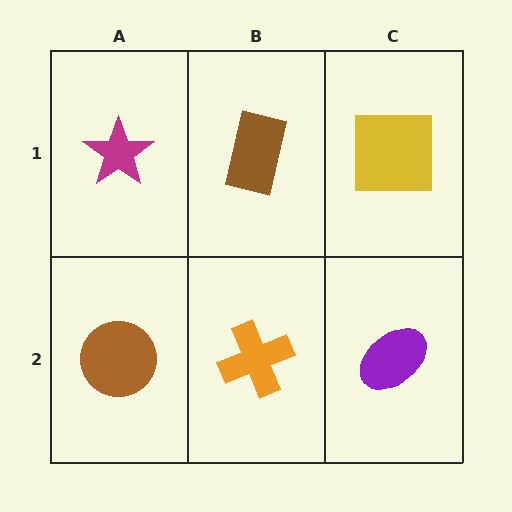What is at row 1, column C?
A yellow square.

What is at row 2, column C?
A purple ellipse.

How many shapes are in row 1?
3 shapes.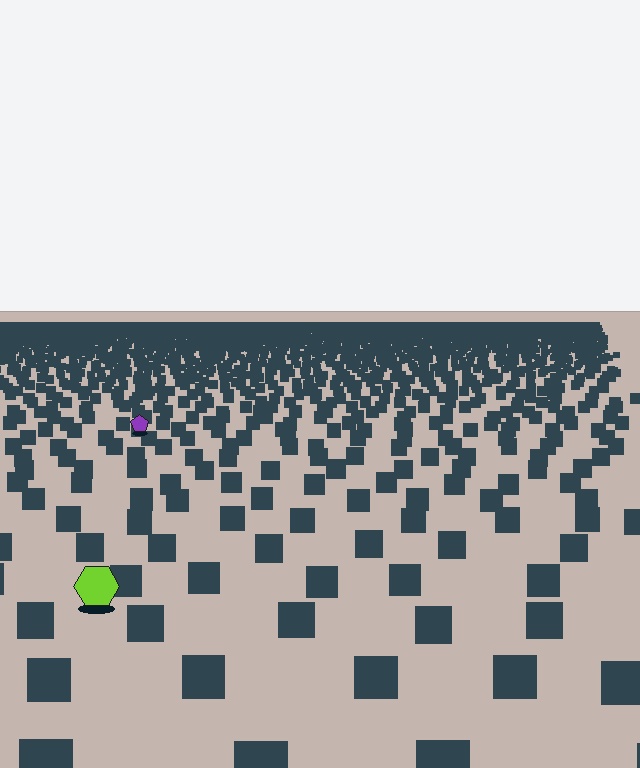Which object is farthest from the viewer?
The purple pentagon is farthest from the viewer. It appears smaller and the ground texture around it is denser.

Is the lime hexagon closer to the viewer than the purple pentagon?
Yes. The lime hexagon is closer — you can tell from the texture gradient: the ground texture is coarser near it.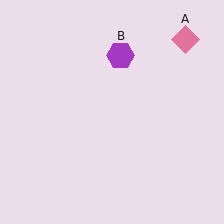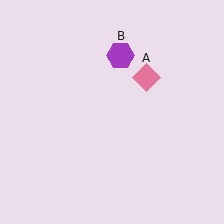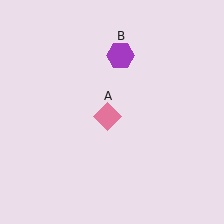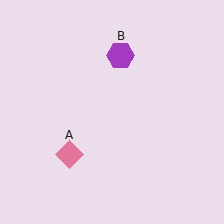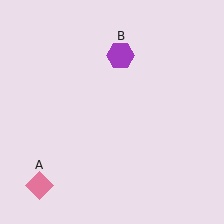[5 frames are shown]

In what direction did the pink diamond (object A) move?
The pink diamond (object A) moved down and to the left.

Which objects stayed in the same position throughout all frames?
Purple hexagon (object B) remained stationary.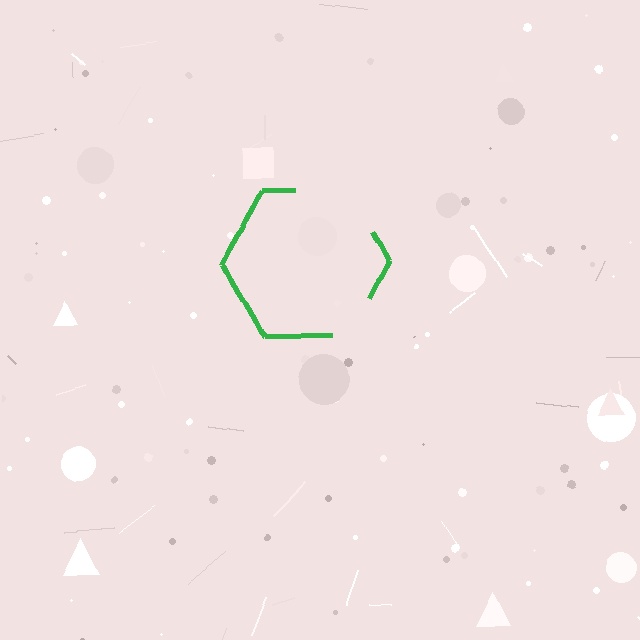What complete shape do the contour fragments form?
The contour fragments form a hexagon.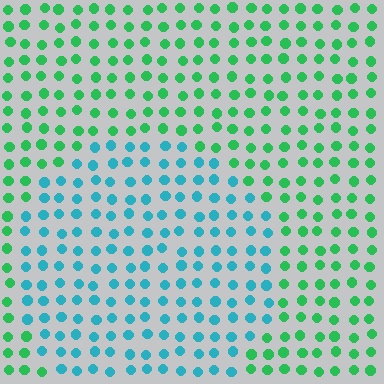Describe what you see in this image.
The image is filled with small green elements in a uniform arrangement. A circle-shaped region is visible where the elements are tinted to a slightly different hue, forming a subtle color boundary.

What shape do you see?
I see a circle.